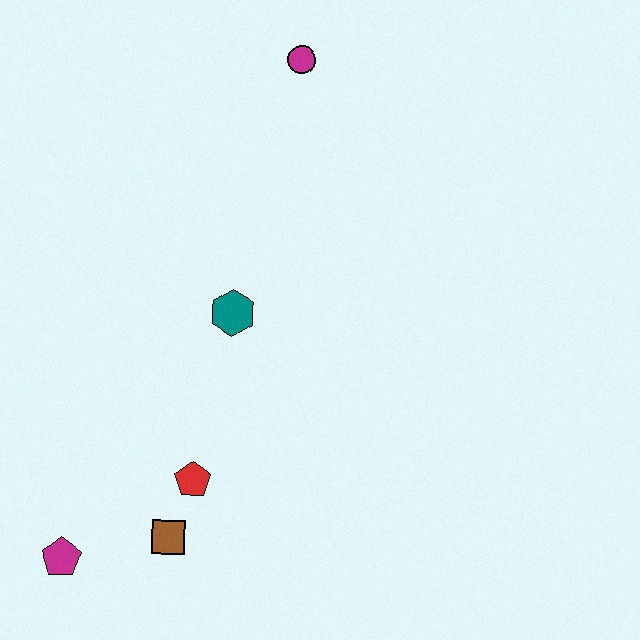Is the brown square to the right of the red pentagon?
No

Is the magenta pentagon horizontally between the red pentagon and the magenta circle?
No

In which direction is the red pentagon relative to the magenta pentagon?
The red pentagon is to the right of the magenta pentagon.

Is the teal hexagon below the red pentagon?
No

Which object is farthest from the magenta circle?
The magenta pentagon is farthest from the magenta circle.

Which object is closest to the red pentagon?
The brown square is closest to the red pentagon.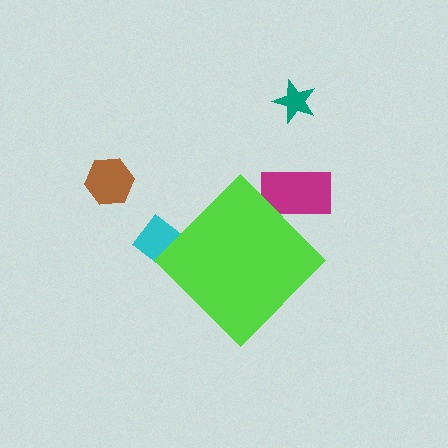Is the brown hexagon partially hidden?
No, the brown hexagon is fully visible.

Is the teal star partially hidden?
No, the teal star is fully visible.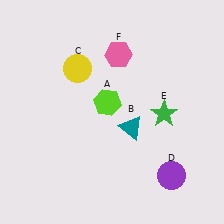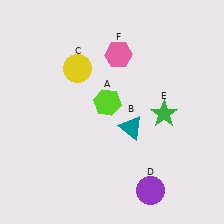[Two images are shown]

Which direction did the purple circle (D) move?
The purple circle (D) moved left.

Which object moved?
The purple circle (D) moved left.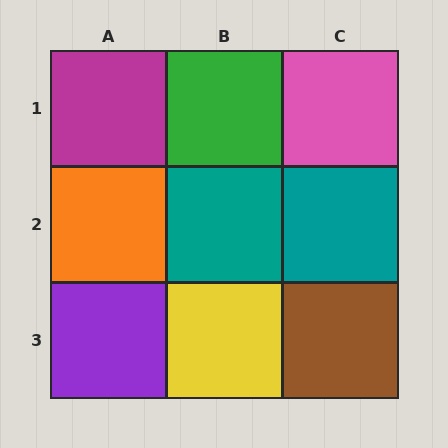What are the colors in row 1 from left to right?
Magenta, green, pink.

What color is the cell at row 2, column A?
Orange.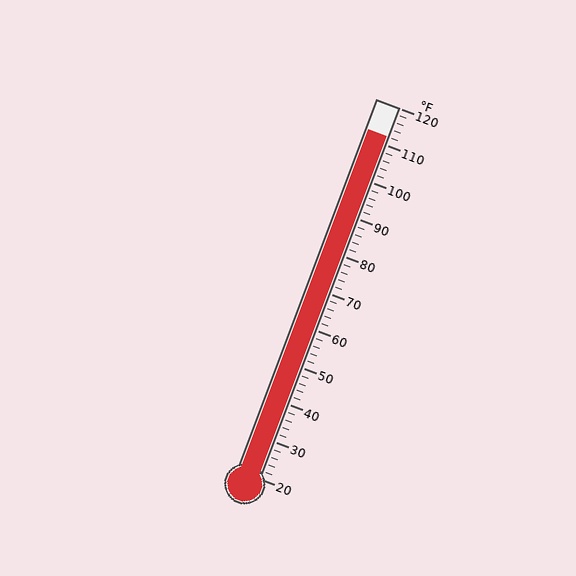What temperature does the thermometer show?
The thermometer shows approximately 112°F.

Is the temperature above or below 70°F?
The temperature is above 70°F.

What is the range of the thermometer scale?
The thermometer scale ranges from 20°F to 120°F.